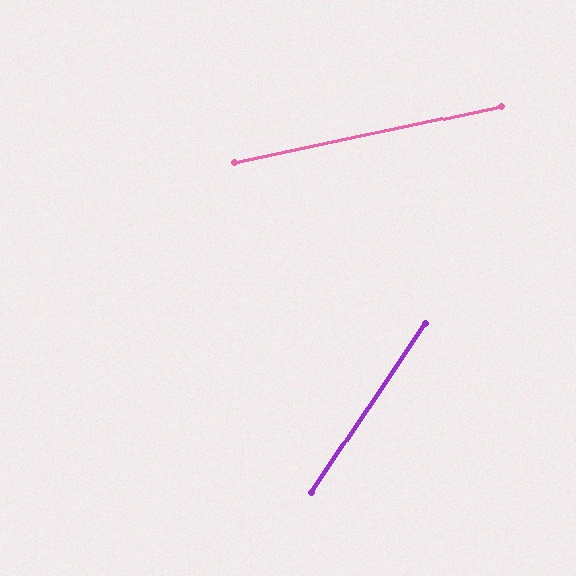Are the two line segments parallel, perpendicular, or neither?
Neither parallel nor perpendicular — they differ by about 44°.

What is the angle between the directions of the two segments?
Approximately 44 degrees.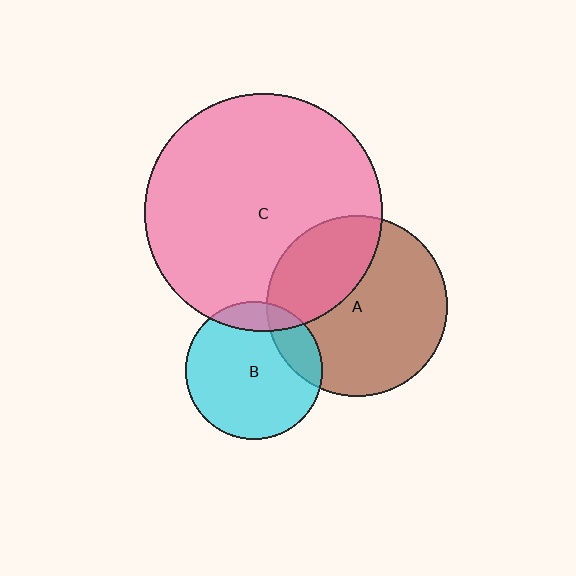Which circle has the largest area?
Circle C (pink).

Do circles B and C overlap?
Yes.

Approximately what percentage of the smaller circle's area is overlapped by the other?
Approximately 15%.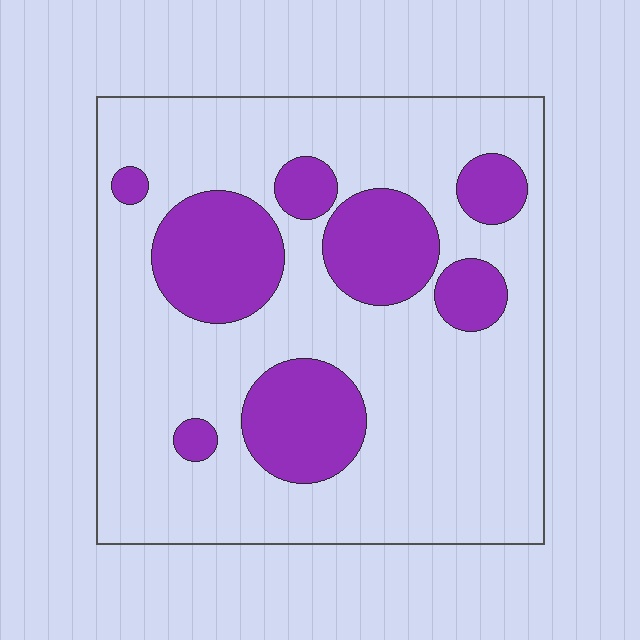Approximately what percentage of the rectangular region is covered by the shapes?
Approximately 25%.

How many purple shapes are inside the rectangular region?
8.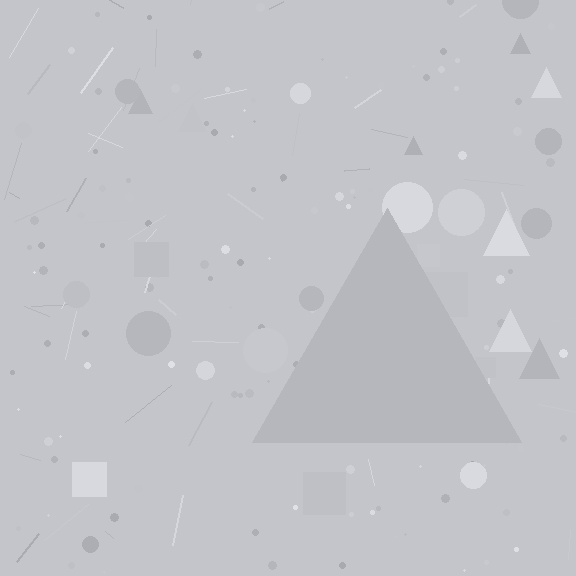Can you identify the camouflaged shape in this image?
The camouflaged shape is a triangle.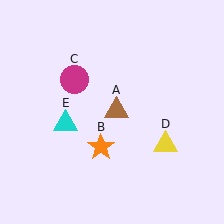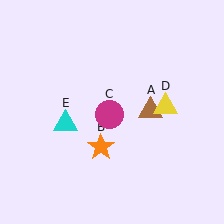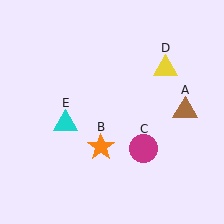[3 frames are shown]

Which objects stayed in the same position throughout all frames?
Orange star (object B) and cyan triangle (object E) remained stationary.